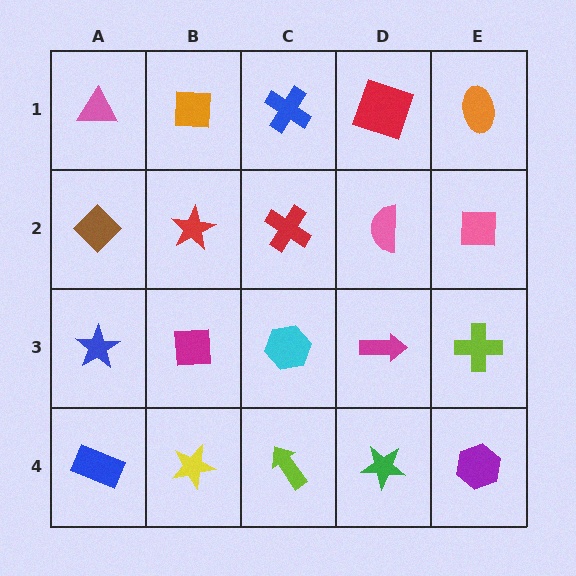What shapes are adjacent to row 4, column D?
A magenta arrow (row 3, column D), a lime arrow (row 4, column C), a purple hexagon (row 4, column E).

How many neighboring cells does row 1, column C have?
3.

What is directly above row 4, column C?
A cyan hexagon.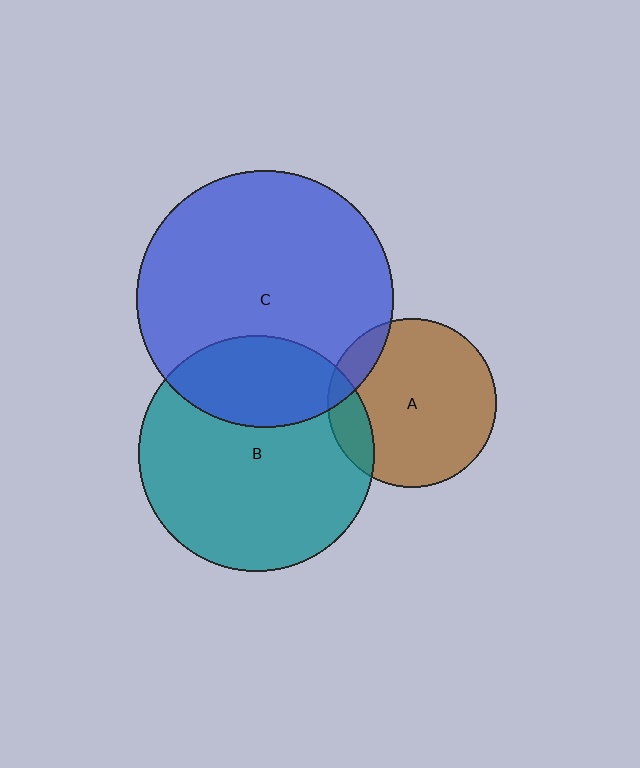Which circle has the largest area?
Circle C (blue).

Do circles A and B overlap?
Yes.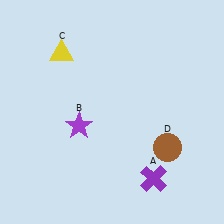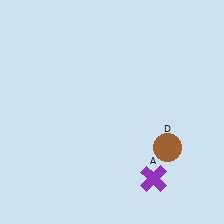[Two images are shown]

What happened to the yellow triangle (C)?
The yellow triangle (C) was removed in Image 2. It was in the top-left area of Image 1.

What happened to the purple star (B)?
The purple star (B) was removed in Image 2. It was in the bottom-left area of Image 1.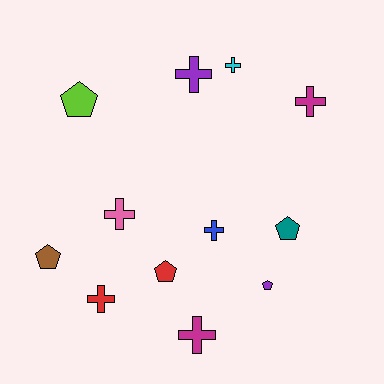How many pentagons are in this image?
There are 5 pentagons.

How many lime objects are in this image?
There is 1 lime object.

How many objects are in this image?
There are 12 objects.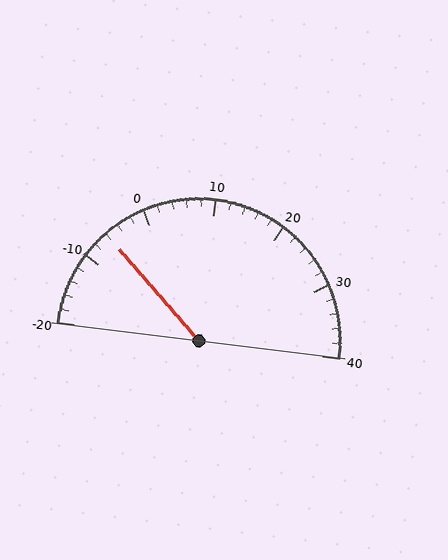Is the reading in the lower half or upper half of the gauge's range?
The reading is in the lower half of the range (-20 to 40).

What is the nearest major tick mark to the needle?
The nearest major tick mark is -10.